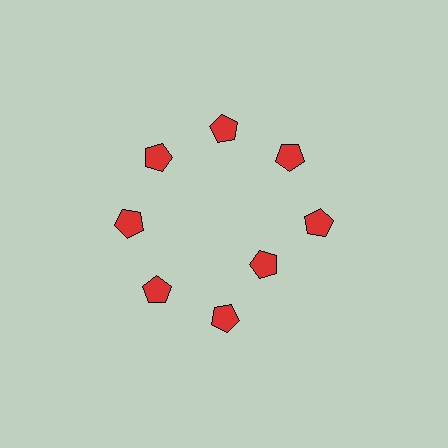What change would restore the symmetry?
The symmetry would be restored by moving it outward, back onto the ring so that all 8 pentagons sit at equal angles and equal distance from the center.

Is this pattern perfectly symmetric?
No. The 8 red pentagons are arranged in a ring, but one element near the 4 o'clock position is pulled inward toward the center, breaking the 8-fold rotational symmetry.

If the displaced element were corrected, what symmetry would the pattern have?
It would have 8-fold rotational symmetry — the pattern would map onto itself every 45 degrees.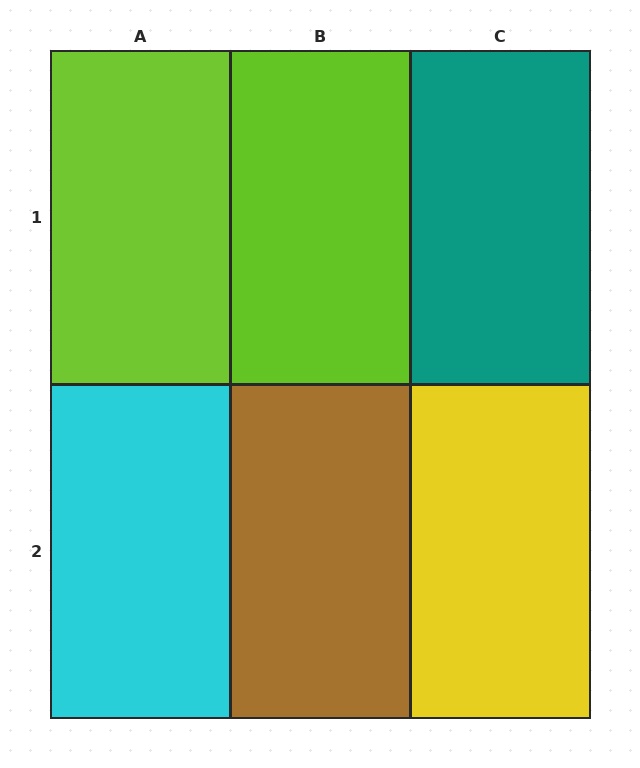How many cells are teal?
1 cell is teal.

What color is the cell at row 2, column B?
Brown.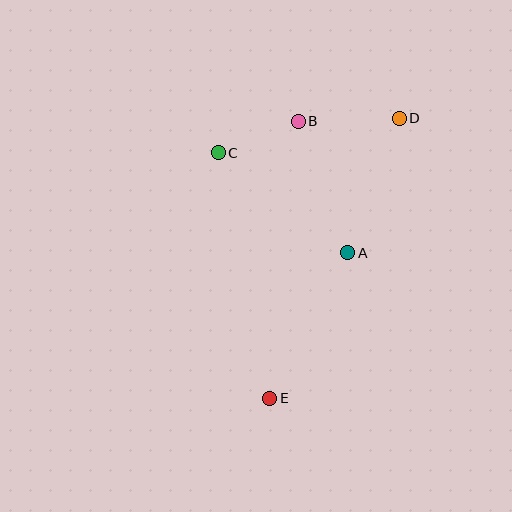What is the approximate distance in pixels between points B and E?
The distance between B and E is approximately 278 pixels.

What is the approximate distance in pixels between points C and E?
The distance between C and E is approximately 251 pixels.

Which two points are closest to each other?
Points B and C are closest to each other.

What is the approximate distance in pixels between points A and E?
The distance between A and E is approximately 165 pixels.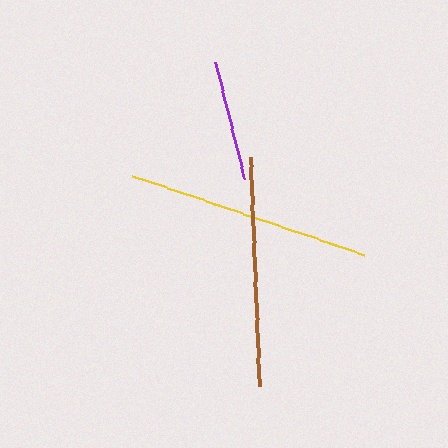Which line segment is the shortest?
The purple line is the shortest at approximately 120 pixels.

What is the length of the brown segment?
The brown segment is approximately 230 pixels long.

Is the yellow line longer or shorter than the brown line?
The yellow line is longer than the brown line.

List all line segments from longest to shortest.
From longest to shortest: yellow, brown, purple.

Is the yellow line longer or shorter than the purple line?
The yellow line is longer than the purple line.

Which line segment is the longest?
The yellow line is the longest at approximately 244 pixels.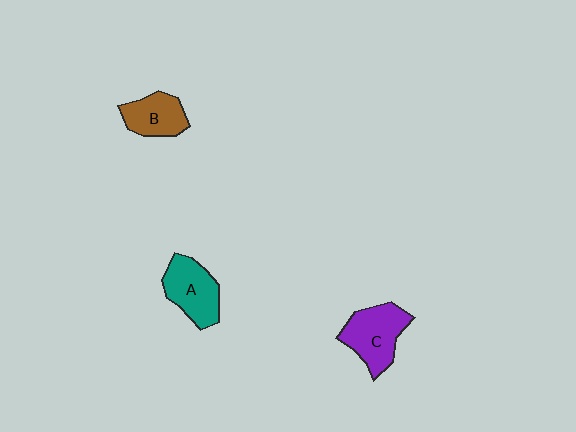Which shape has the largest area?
Shape C (purple).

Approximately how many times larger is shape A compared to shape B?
Approximately 1.2 times.